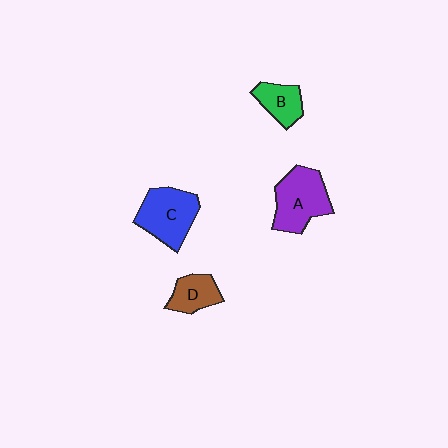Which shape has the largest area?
Shape A (purple).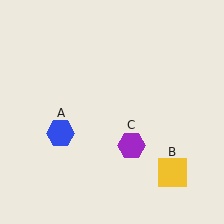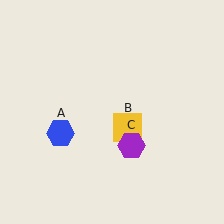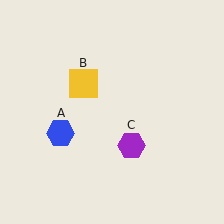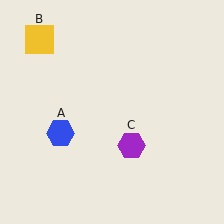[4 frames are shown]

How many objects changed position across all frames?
1 object changed position: yellow square (object B).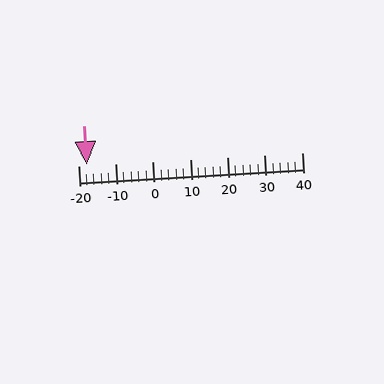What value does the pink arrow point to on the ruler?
The pink arrow points to approximately -18.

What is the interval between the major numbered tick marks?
The major tick marks are spaced 10 units apart.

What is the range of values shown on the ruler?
The ruler shows values from -20 to 40.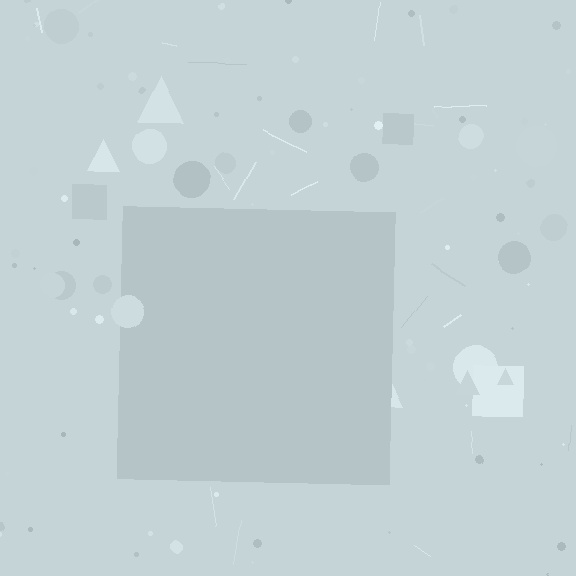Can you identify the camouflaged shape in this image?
The camouflaged shape is a square.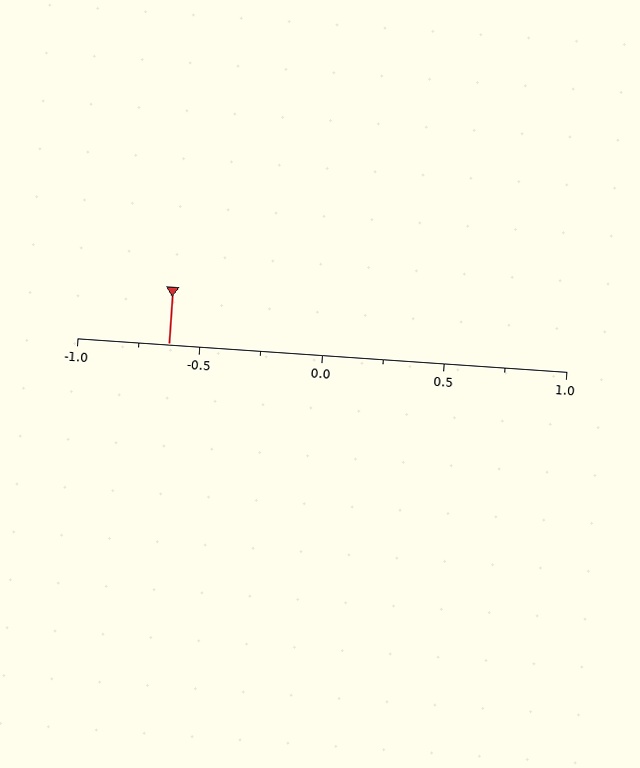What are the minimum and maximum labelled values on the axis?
The axis runs from -1.0 to 1.0.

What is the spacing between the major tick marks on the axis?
The major ticks are spaced 0.5 apart.